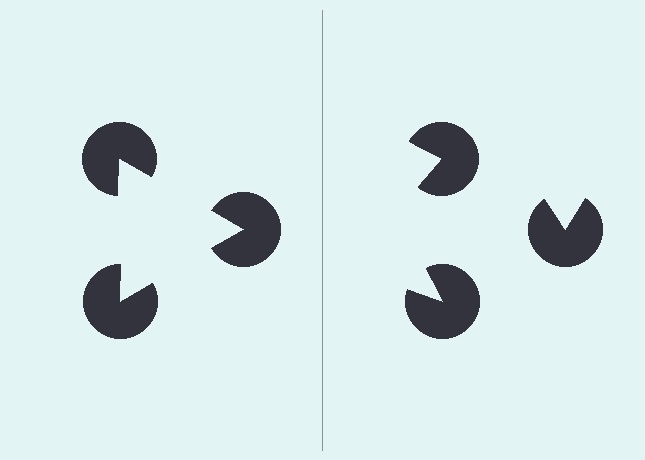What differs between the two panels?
The pac-man discs are positioned identically on both sides; only the wedge orientations differ. On the left they align to a triangle; on the right they are misaligned.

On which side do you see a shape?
An illusory triangle appears on the left side. On the right side the wedge cuts are rotated, so no coherent shape forms.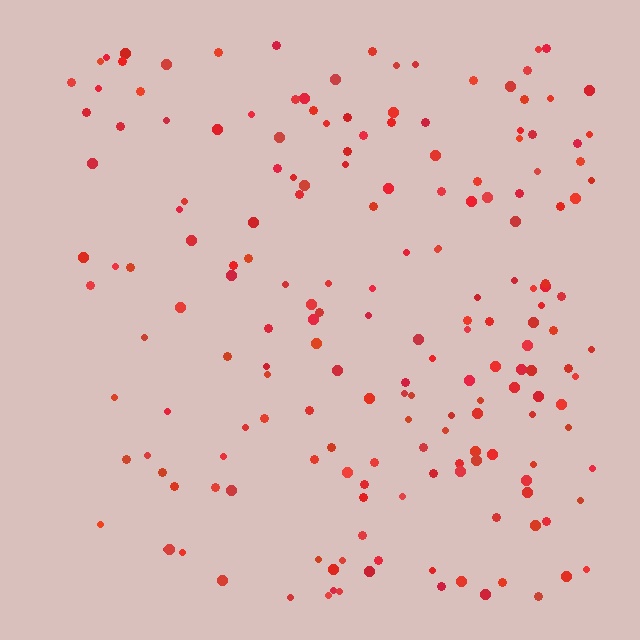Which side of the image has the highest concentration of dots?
The right.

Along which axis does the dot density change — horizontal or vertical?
Horizontal.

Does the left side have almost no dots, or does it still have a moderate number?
Still a moderate number, just noticeably fewer than the right.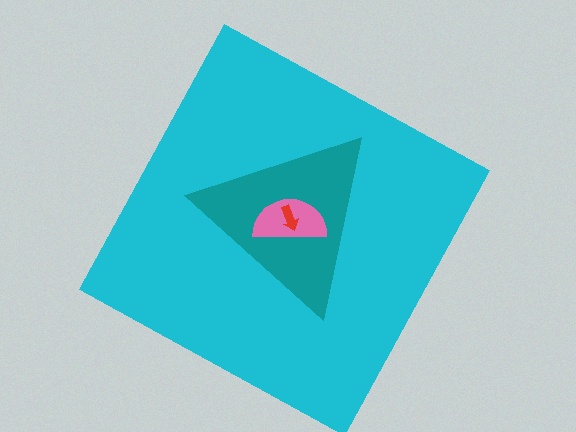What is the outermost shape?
The cyan square.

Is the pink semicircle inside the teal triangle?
Yes.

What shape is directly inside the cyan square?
The teal triangle.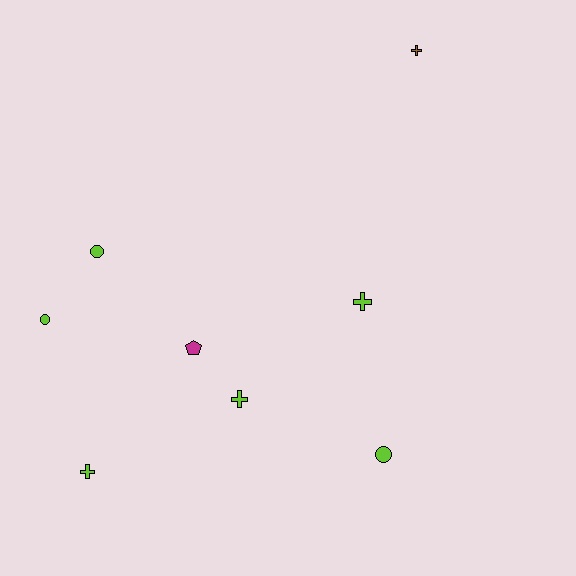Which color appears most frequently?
Lime, with 6 objects.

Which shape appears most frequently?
Cross, with 4 objects.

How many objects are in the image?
There are 8 objects.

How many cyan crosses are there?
There are no cyan crosses.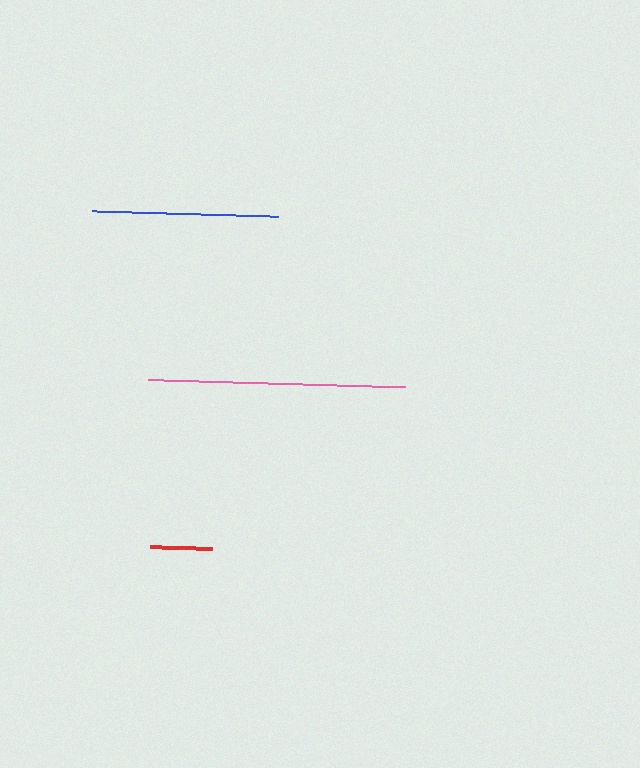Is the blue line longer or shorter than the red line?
The blue line is longer than the red line.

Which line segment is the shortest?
The red line is the shortest at approximately 63 pixels.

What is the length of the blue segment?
The blue segment is approximately 186 pixels long.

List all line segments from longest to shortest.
From longest to shortest: pink, blue, red.